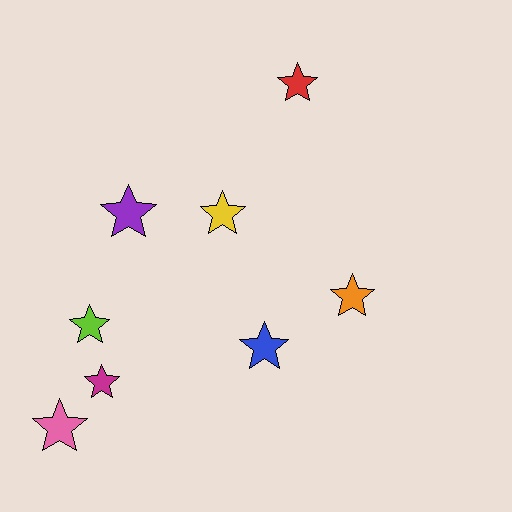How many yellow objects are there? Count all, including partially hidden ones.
There is 1 yellow object.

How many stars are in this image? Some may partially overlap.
There are 8 stars.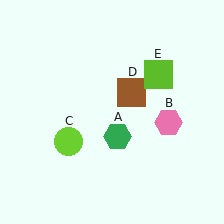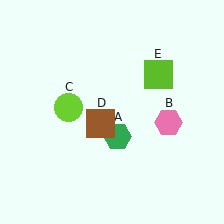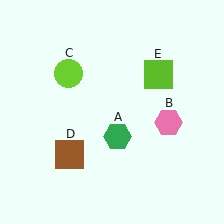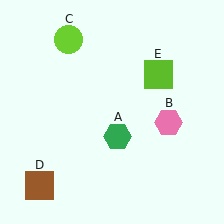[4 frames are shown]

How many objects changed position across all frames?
2 objects changed position: lime circle (object C), brown square (object D).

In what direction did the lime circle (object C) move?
The lime circle (object C) moved up.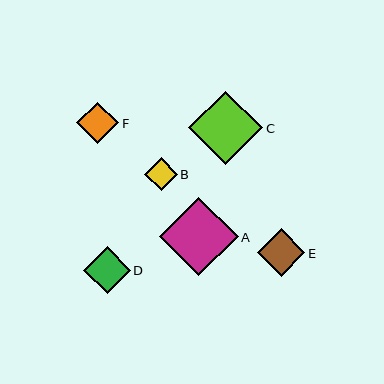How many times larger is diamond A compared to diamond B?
Diamond A is approximately 2.4 times the size of diamond B.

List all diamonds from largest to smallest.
From largest to smallest: A, C, E, D, F, B.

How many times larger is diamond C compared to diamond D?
Diamond C is approximately 1.6 times the size of diamond D.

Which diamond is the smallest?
Diamond B is the smallest with a size of approximately 32 pixels.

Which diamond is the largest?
Diamond A is the largest with a size of approximately 79 pixels.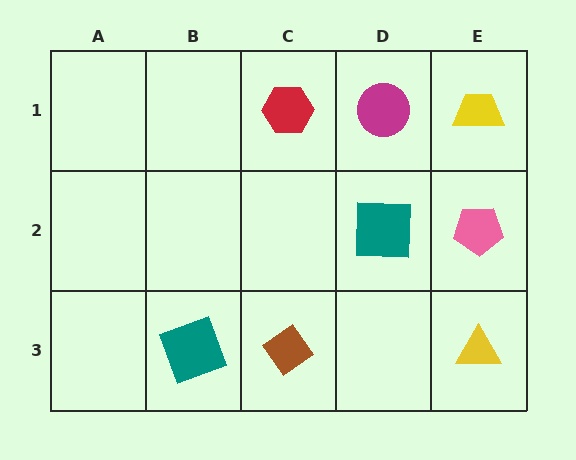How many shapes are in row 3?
3 shapes.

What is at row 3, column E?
A yellow triangle.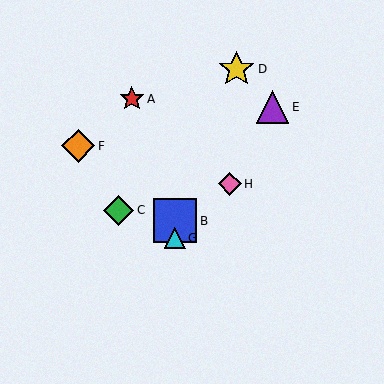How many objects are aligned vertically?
2 objects (B, G) are aligned vertically.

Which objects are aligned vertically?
Objects B, G are aligned vertically.